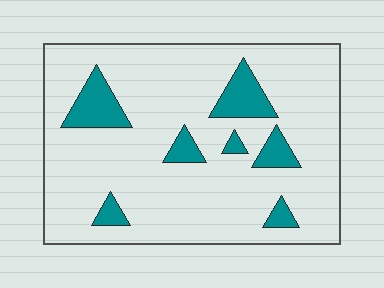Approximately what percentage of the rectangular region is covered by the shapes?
Approximately 15%.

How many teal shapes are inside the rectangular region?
7.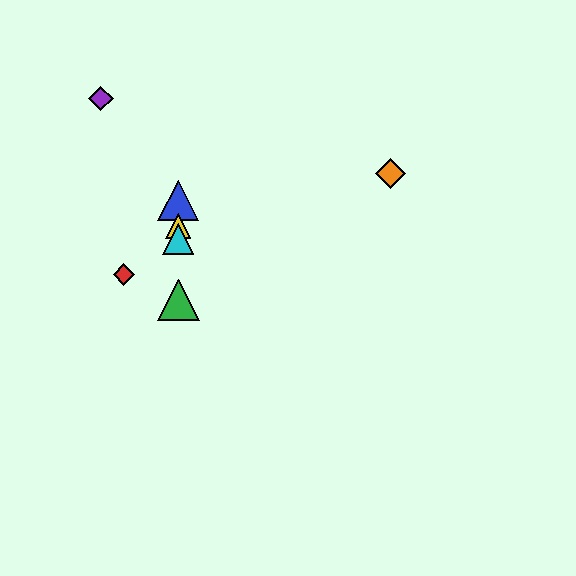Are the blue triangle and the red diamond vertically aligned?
No, the blue triangle is at x≈178 and the red diamond is at x≈124.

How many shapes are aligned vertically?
4 shapes (the blue triangle, the green triangle, the yellow triangle, the cyan triangle) are aligned vertically.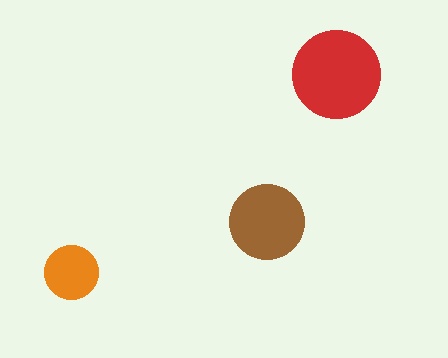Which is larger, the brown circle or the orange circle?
The brown one.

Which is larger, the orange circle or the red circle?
The red one.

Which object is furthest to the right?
The red circle is rightmost.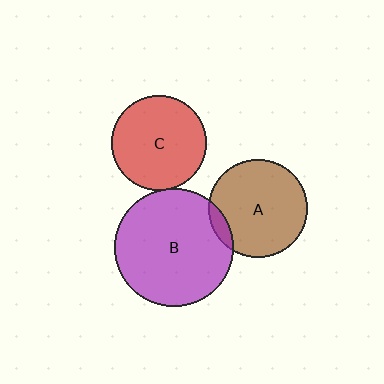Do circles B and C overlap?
Yes.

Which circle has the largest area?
Circle B (purple).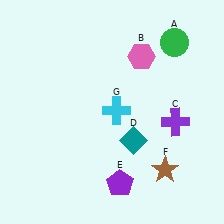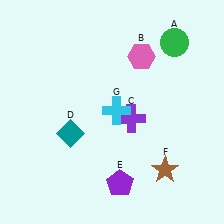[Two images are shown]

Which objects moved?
The objects that moved are: the purple cross (C), the teal diamond (D).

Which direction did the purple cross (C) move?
The purple cross (C) moved left.